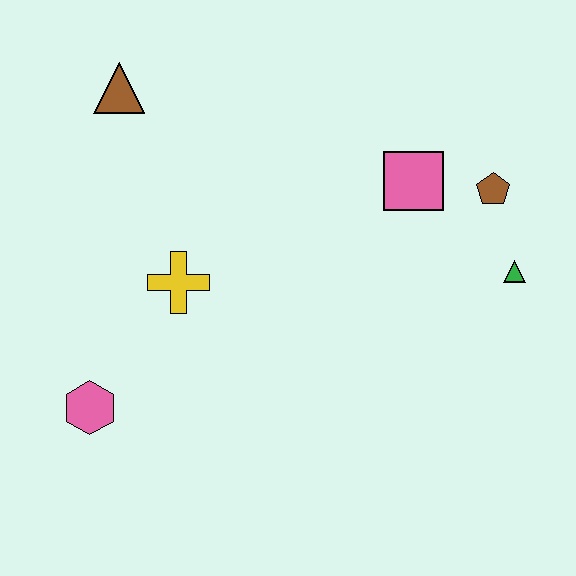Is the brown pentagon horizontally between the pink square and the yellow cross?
No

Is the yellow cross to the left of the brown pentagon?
Yes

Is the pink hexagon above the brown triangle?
No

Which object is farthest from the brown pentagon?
The pink hexagon is farthest from the brown pentagon.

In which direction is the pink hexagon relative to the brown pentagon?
The pink hexagon is to the left of the brown pentagon.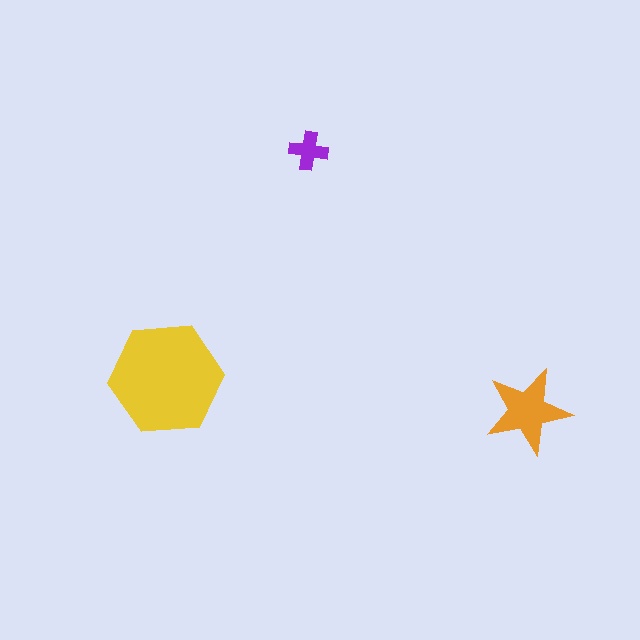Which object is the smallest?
The purple cross.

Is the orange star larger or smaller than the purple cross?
Larger.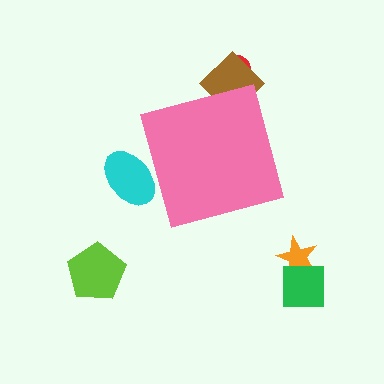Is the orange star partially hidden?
No, the orange star is fully visible.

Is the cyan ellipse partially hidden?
Yes, the cyan ellipse is partially hidden behind the pink square.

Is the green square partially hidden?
No, the green square is fully visible.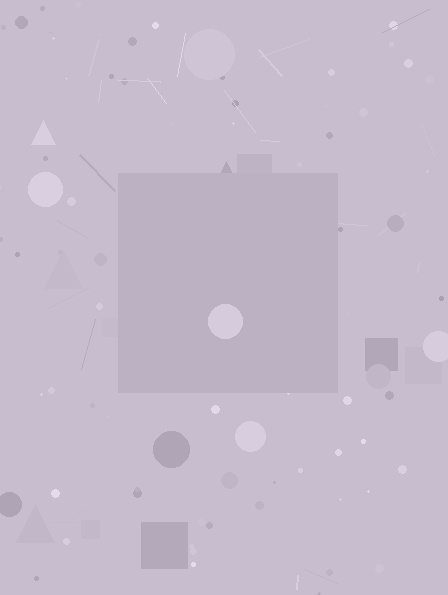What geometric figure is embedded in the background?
A square is embedded in the background.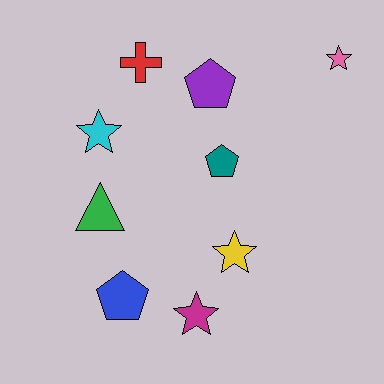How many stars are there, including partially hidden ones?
There are 4 stars.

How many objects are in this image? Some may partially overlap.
There are 9 objects.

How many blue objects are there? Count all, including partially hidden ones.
There is 1 blue object.